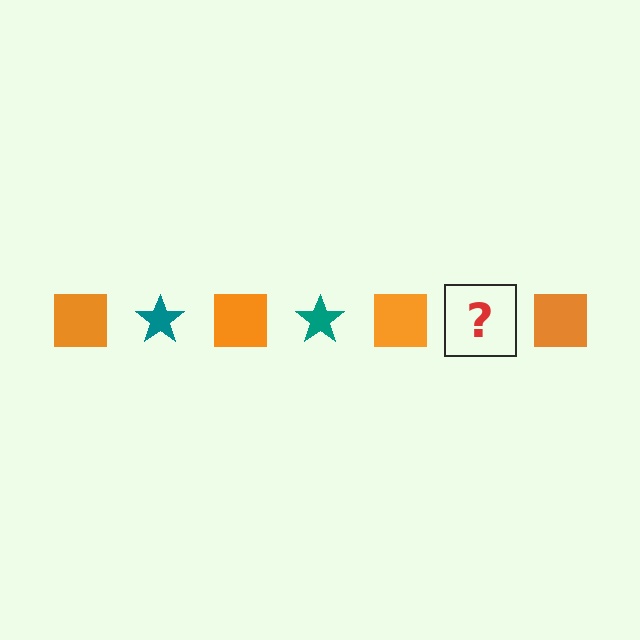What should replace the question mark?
The question mark should be replaced with a teal star.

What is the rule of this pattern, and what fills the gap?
The rule is that the pattern alternates between orange square and teal star. The gap should be filled with a teal star.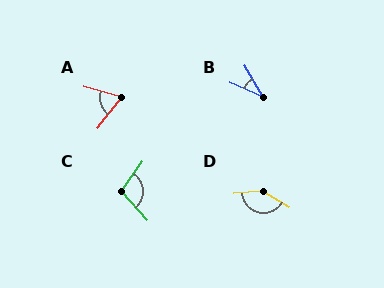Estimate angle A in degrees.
Approximately 68 degrees.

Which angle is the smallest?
B, at approximately 36 degrees.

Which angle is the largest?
D, at approximately 144 degrees.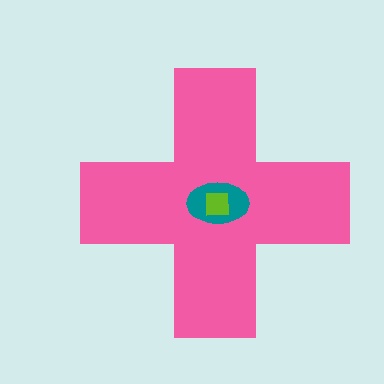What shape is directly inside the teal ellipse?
The lime square.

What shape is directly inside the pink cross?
The teal ellipse.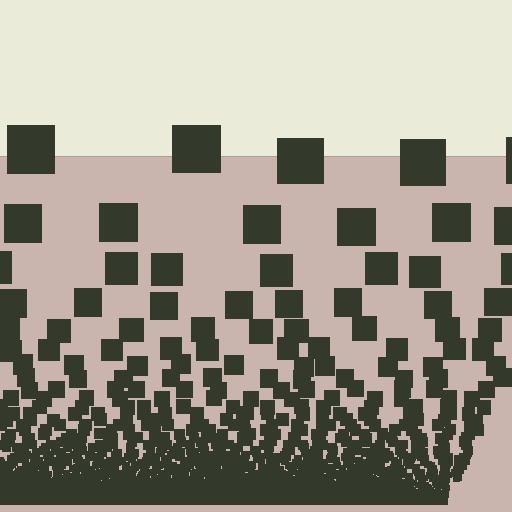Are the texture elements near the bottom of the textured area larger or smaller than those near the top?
Smaller. The gradient is inverted — elements near the bottom are smaller and denser.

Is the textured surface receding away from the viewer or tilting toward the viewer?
The surface appears to tilt toward the viewer. Texture elements get larger and sparser toward the top.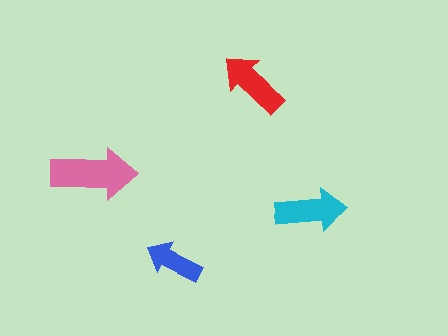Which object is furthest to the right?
The cyan arrow is rightmost.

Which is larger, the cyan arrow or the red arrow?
The cyan one.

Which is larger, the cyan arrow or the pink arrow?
The pink one.